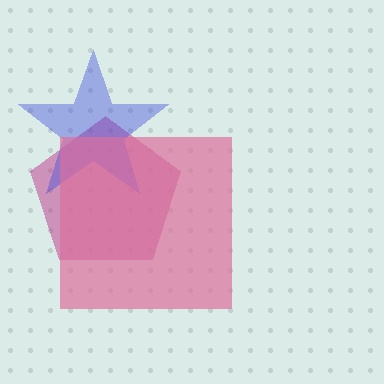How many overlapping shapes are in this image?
There are 3 overlapping shapes in the image.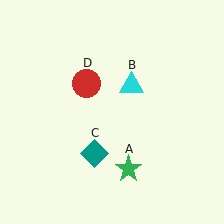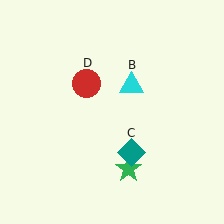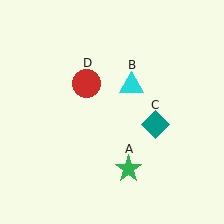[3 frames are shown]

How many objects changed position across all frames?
1 object changed position: teal diamond (object C).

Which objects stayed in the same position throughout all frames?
Green star (object A) and cyan triangle (object B) and red circle (object D) remained stationary.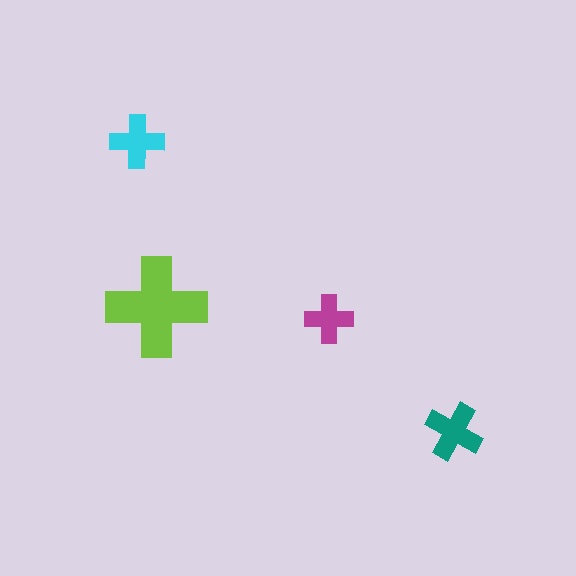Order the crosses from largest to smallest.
the lime one, the teal one, the cyan one, the magenta one.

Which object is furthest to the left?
The cyan cross is leftmost.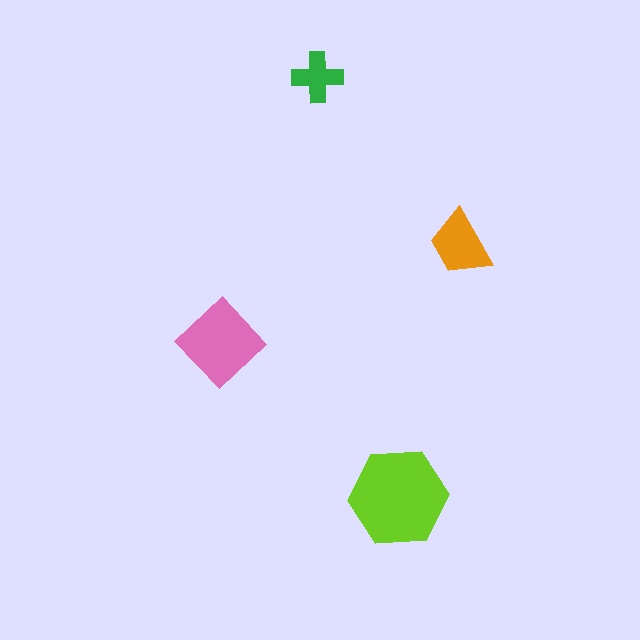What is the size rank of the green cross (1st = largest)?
4th.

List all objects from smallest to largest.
The green cross, the orange trapezoid, the pink diamond, the lime hexagon.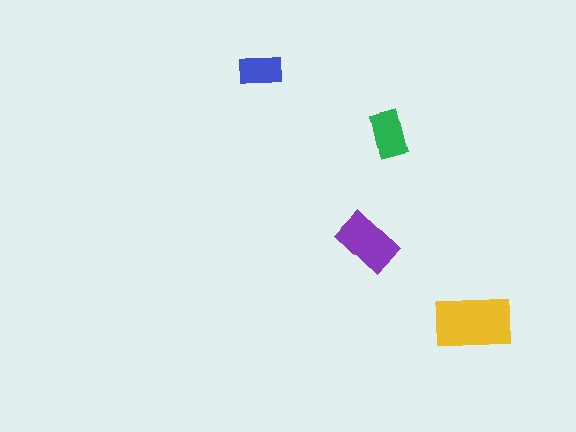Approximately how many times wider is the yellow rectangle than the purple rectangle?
About 1.5 times wider.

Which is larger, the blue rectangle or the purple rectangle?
The purple one.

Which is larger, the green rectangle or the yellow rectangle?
The yellow one.